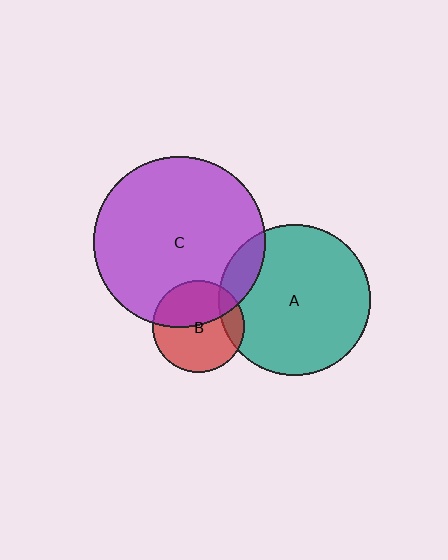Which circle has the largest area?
Circle C (purple).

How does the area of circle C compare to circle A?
Approximately 1.3 times.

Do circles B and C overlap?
Yes.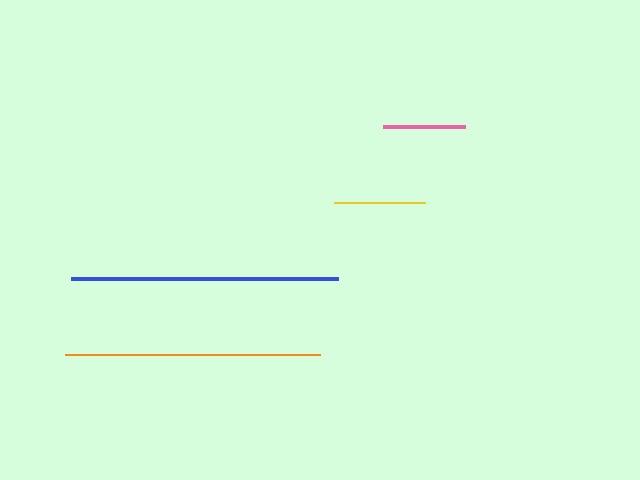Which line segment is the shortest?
The pink line is the shortest at approximately 82 pixels.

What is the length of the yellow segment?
The yellow segment is approximately 91 pixels long.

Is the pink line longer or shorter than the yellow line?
The yellow line is longer than the pink line.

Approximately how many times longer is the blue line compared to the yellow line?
The blue line is approximately 2.9 times the length of the yellow line.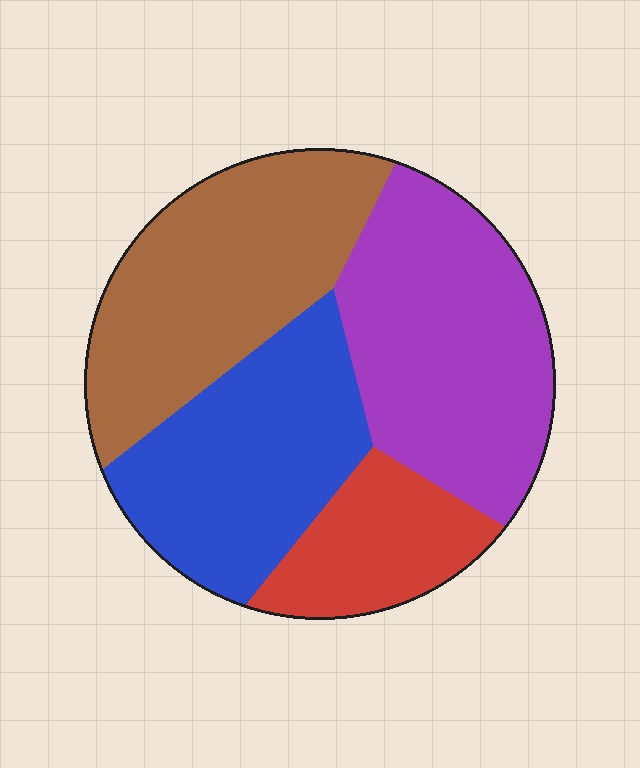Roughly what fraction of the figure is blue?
Blue takes up between a sixth and a third of the figure.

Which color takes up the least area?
Red, at roughly 15%.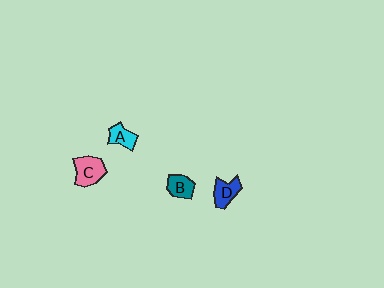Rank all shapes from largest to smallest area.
From largest to smallest: C (pink), D (blue), B (teal), A (cyan).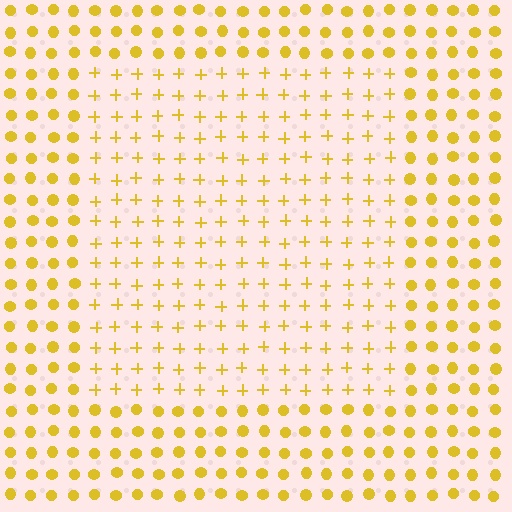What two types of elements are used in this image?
The image uses plus signs inside the rectangle region and circles outside it.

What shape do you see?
I see a rectangle.